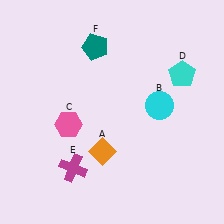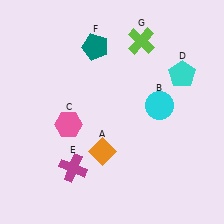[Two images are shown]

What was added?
A lime cross (G) was added in Image 2.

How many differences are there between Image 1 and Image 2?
There is 1 difference between the two images.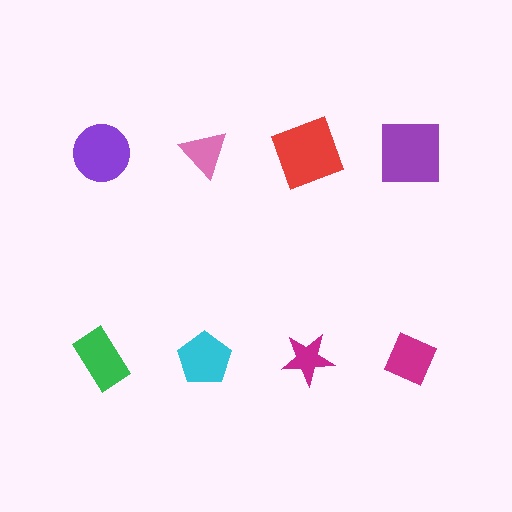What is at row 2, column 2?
A cyan pentagon.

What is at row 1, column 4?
A purple square.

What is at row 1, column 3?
A red square.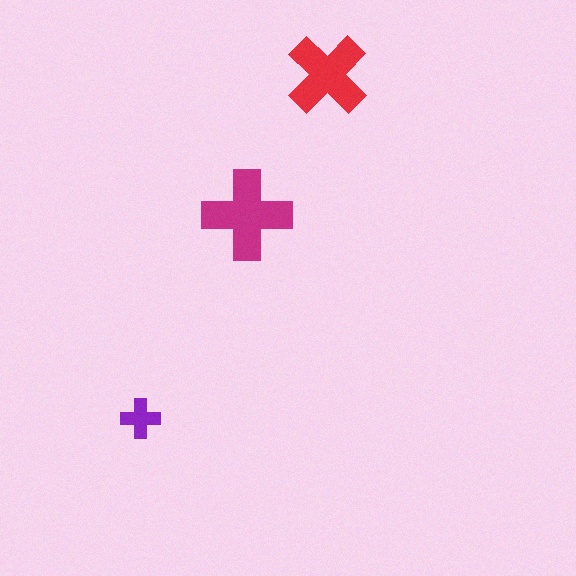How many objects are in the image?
There are 3 objects in the image.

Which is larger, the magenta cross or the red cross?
The magenta one.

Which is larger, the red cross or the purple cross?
The red one.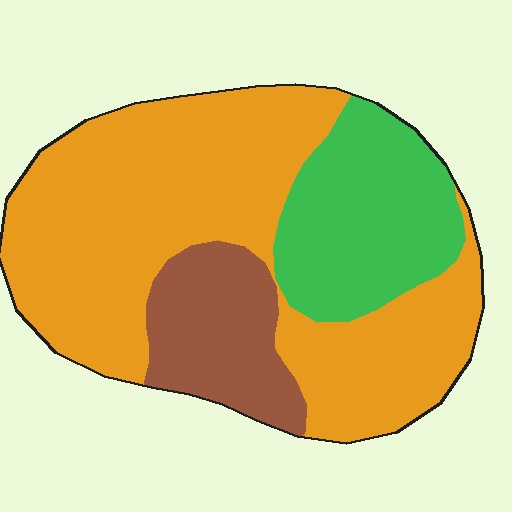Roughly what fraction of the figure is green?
Green covers around 25% of the figure.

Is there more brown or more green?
Green.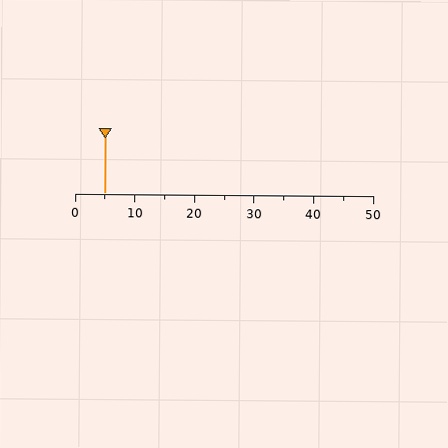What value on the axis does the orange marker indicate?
The marker indicates approximately 5.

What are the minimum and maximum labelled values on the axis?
The axis runs from 0 to 50.